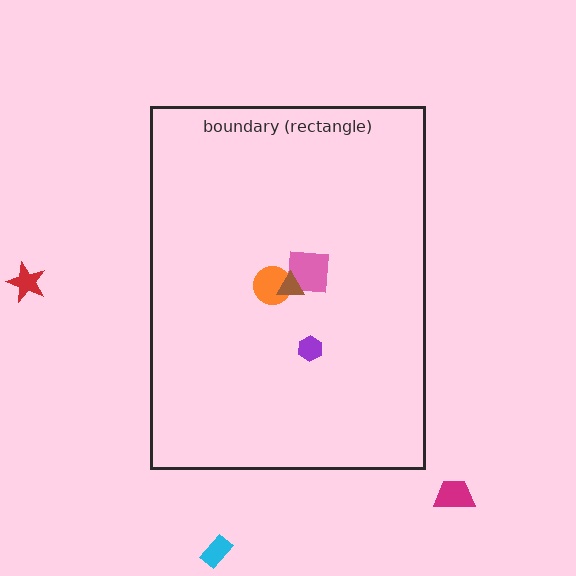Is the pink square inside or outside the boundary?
Inside.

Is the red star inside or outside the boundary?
Outside.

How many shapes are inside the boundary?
4 inside, 3 outside.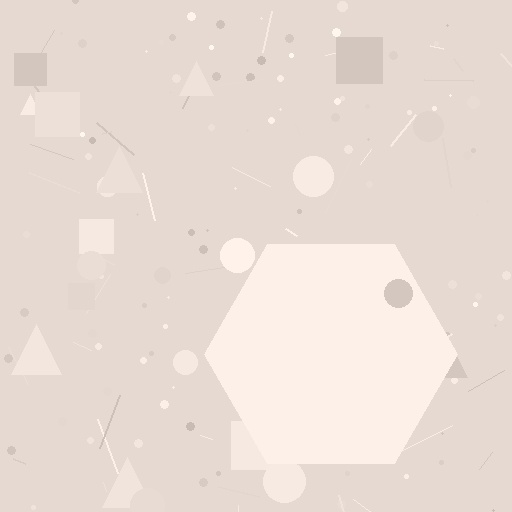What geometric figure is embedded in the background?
A hexagon is embedded in the background.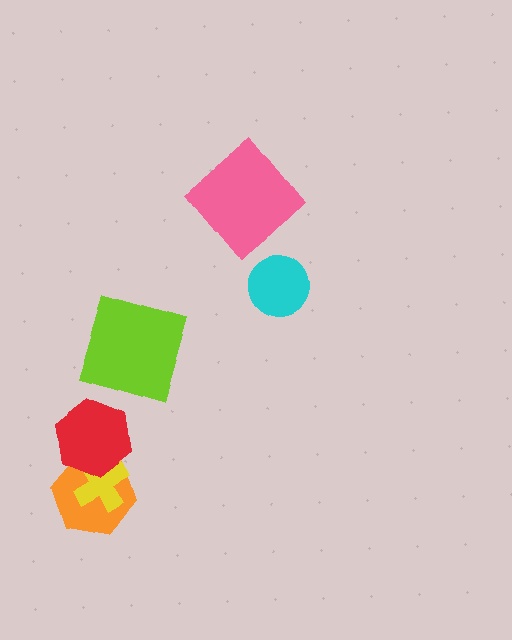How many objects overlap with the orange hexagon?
2 objects overlap with the orange hexagon.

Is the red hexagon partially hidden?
No, no other shape covers it.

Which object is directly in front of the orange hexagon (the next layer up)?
The yellow cross is directly in front of the orange hexagon.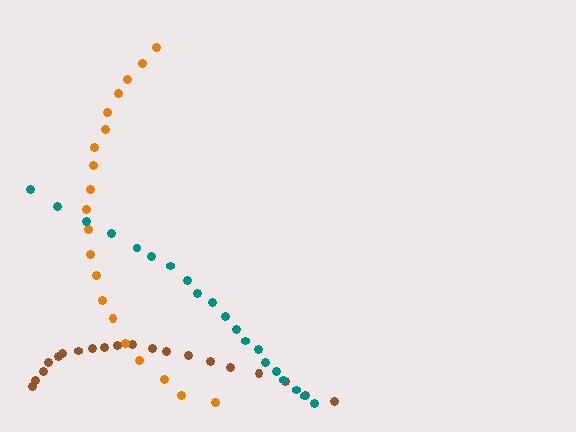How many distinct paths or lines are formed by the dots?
There are 3 distinct paths.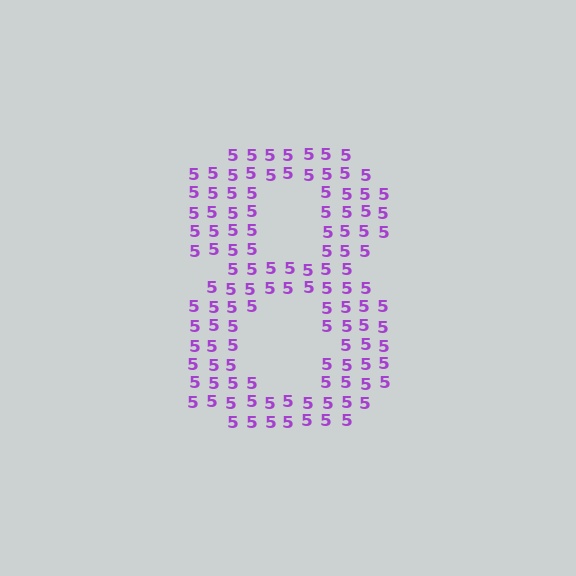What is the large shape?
The large shape is the digit 8.